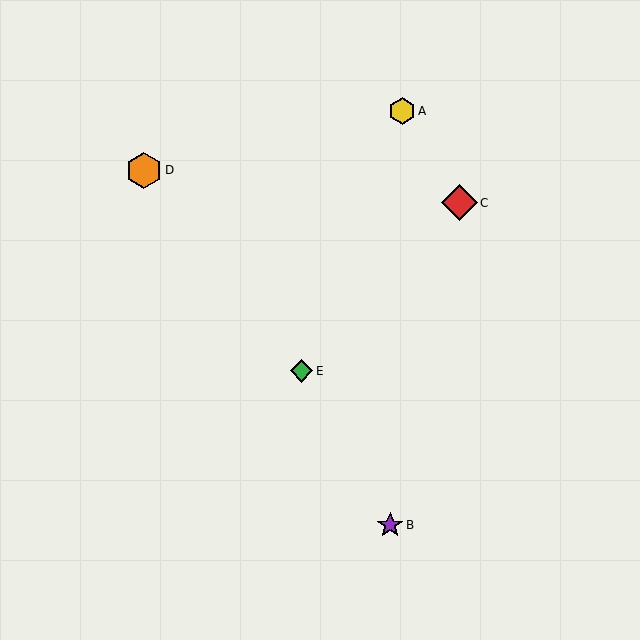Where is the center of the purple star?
The center of the purple star is at (390, 525).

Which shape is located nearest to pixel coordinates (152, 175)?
The orange hexagon (labeled D) at (144, 170) is nearest to that location.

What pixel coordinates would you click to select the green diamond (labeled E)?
Click at (302, 371) to select the green diamond E.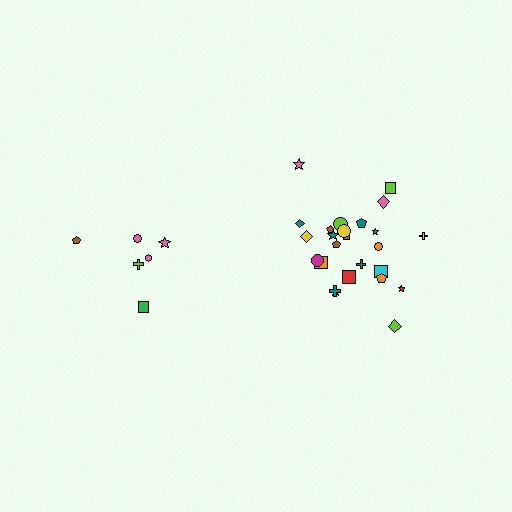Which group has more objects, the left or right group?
The right group.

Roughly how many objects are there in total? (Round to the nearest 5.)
Roughly 30 objects in total.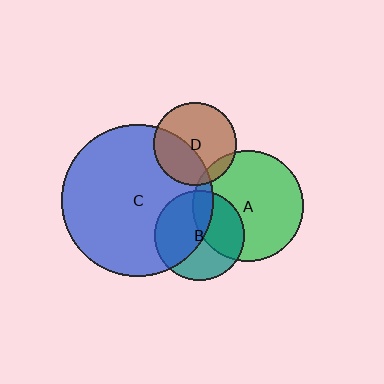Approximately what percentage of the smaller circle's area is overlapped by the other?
Approximately 10%.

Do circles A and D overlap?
Yes.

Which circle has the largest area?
Circle C (blue).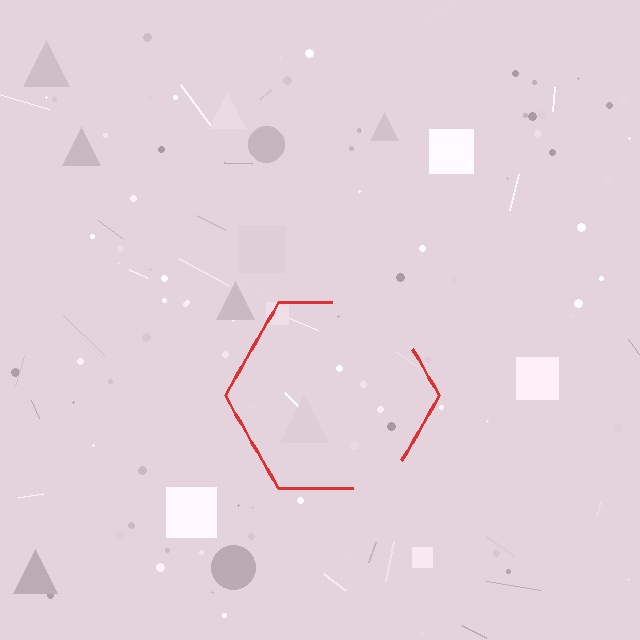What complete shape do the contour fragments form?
The contour fragments form a hexagon.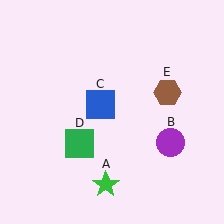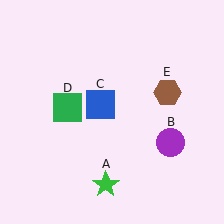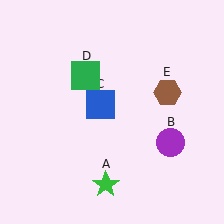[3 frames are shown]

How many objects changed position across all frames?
1 object changed position: green square (object D).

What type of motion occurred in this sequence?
The green square (object D) rotated clockwise around the center of the scene.